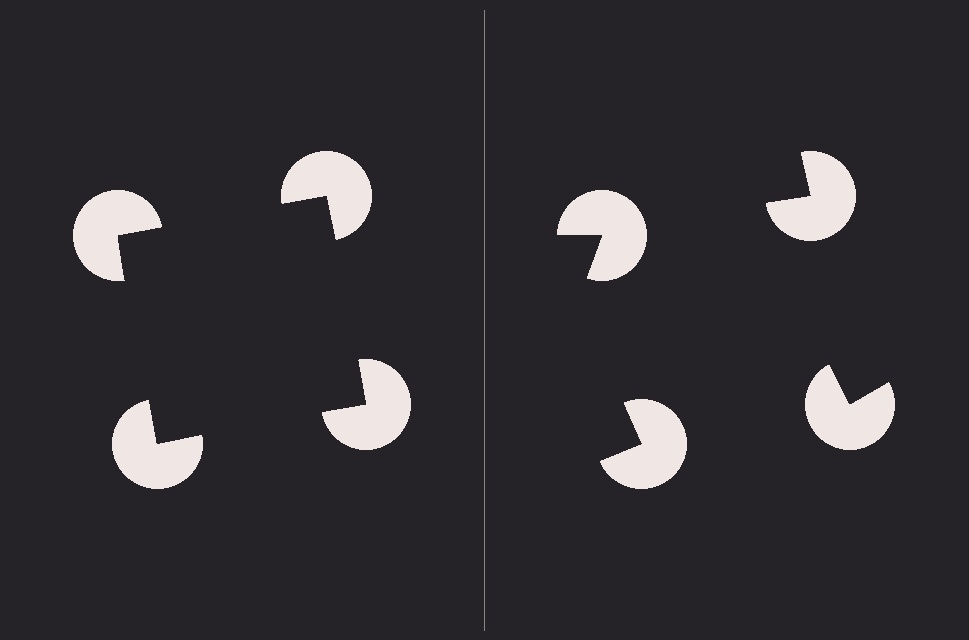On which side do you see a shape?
An illusory square appears on the left side. On the right side the wedge cuts are rotated, so no coherent shape forms.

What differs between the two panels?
The pac-man discs are positioned identically on both sides; only the wedge orientations differ. On the left they align to a square; on the right they are misaligned.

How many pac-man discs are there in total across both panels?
8 — 4 on each side.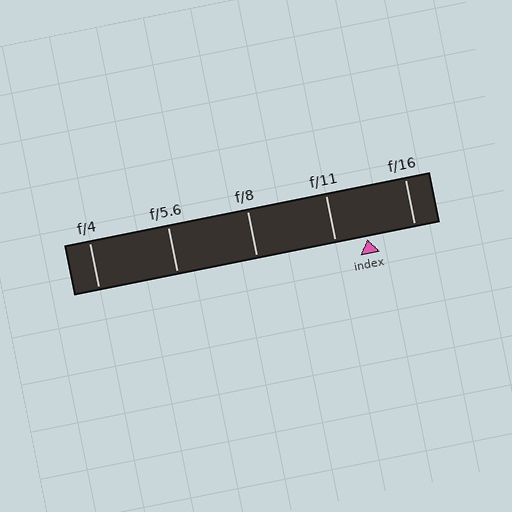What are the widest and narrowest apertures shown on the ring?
The widest aperture shown is f/4 and the narrowest is f/16.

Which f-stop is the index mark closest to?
The index mark is closest to f/11.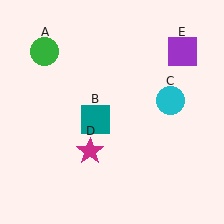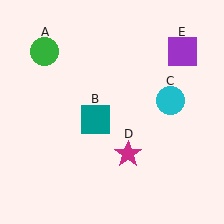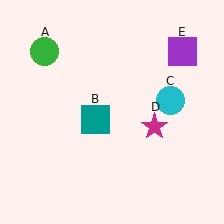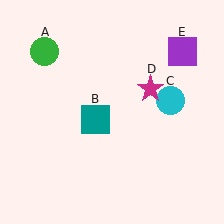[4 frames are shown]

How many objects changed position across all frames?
1 object changed position: magenta star (object D).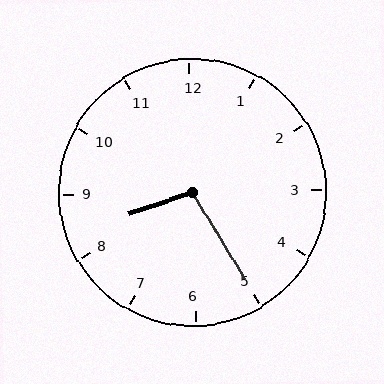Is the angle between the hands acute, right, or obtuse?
It is obtuse.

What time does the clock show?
8:25.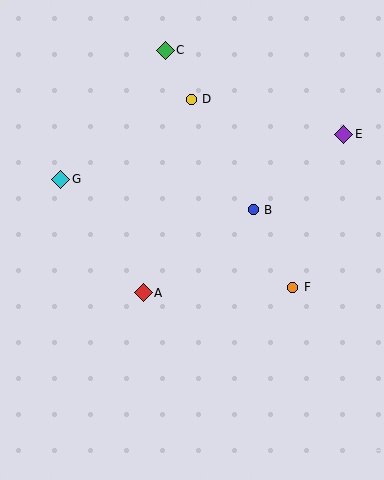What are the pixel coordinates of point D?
Point D is at (191, 99).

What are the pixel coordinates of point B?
Point B is at (253, 210).